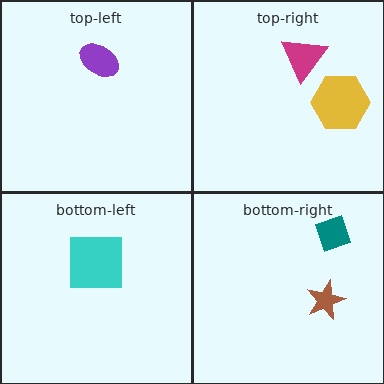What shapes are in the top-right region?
The magenta triangle, the yellow hexagon.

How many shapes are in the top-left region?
1.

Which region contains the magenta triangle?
The top-right region.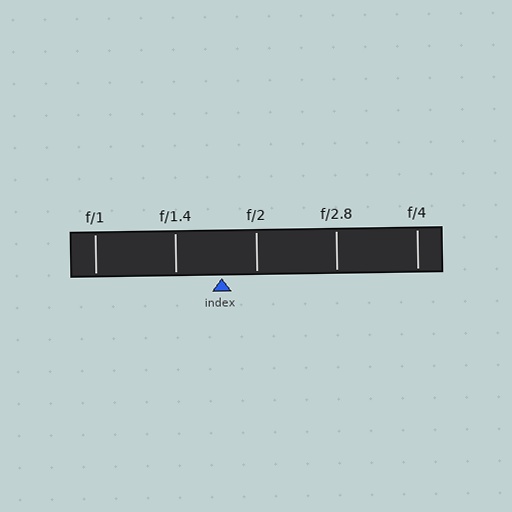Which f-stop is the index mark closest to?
The index mark is closest to f/2.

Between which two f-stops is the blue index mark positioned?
The index mark is between f/1.4 and f/2.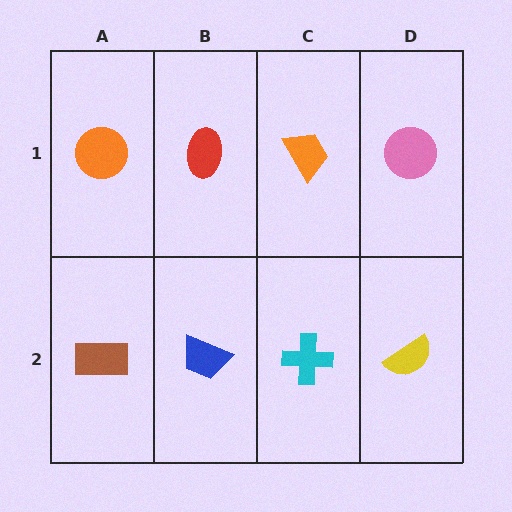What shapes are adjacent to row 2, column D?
A pink circle (row 1, column D), a cyan cross (row 2, column C).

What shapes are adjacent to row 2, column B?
A red ellipse (row 1, column B), a brown rectangle (row 2, column A), a cyan cross (row 2, column C).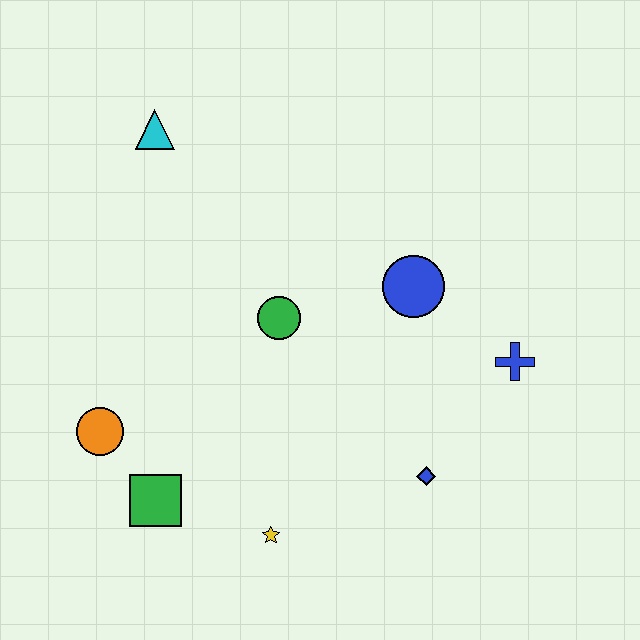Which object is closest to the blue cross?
The blue circle is closest to the blue cross.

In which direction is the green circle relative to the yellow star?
The green circle is above the yellow star.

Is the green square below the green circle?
Yes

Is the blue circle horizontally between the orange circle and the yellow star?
No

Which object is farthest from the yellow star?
The cyan triangle is farthest from the yellow star.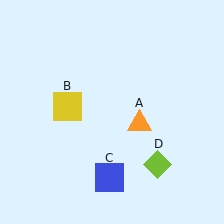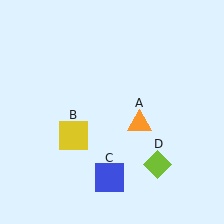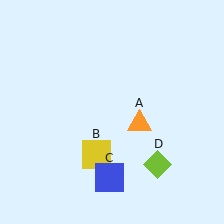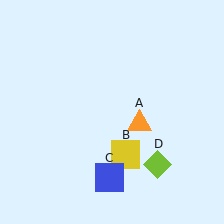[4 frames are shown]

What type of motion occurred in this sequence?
The yellow square (object B) rotated counterclockwise around the center of the scene.